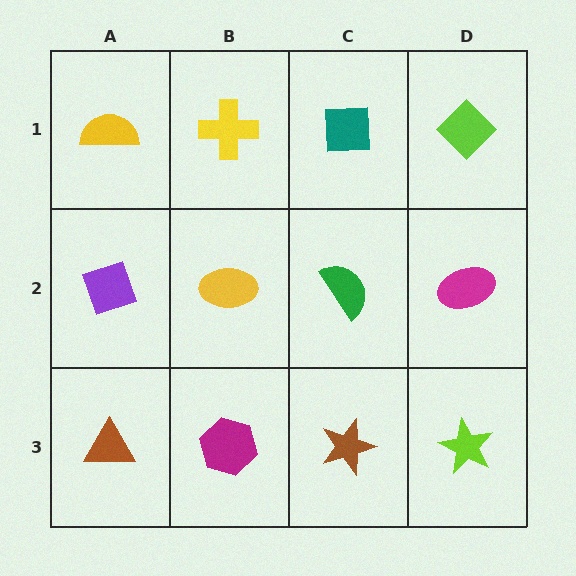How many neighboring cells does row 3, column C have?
3.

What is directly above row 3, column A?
A purple diamond.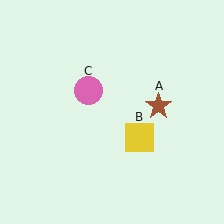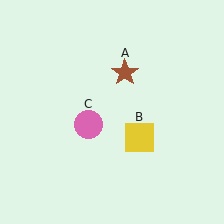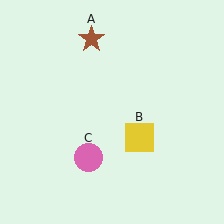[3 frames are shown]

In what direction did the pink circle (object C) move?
The pink circle (object C) moved down.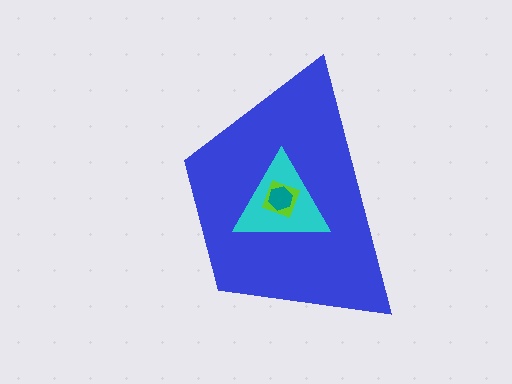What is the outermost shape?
The blue trapezoid.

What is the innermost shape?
The teal hexagon.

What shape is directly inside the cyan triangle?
The lime diamond.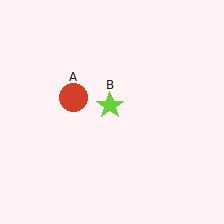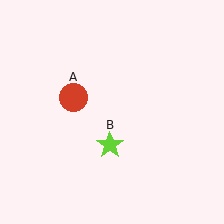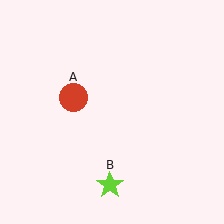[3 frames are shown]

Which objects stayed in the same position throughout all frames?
Red circle (object A) remained stationary.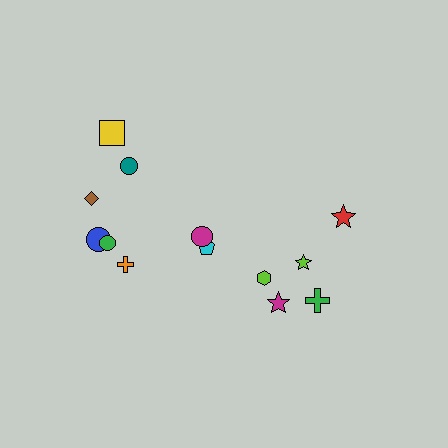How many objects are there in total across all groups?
There are 13 objects.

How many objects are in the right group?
There are 5 objects.